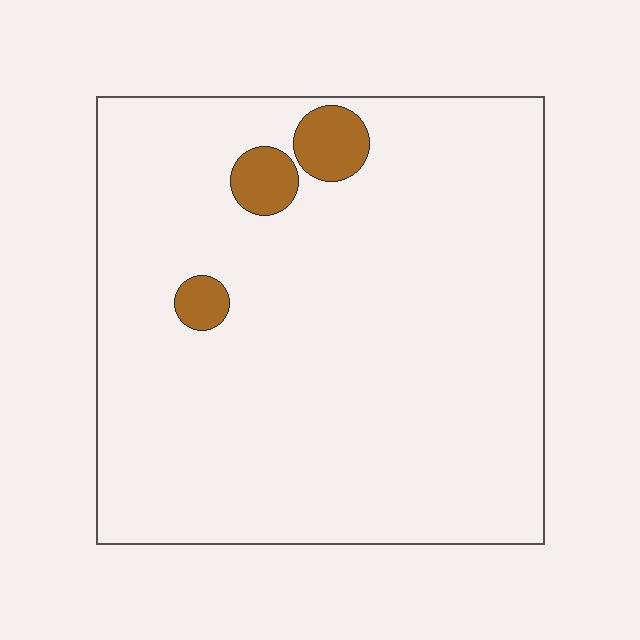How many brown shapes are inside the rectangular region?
3.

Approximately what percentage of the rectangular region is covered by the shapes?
Approximately 5%.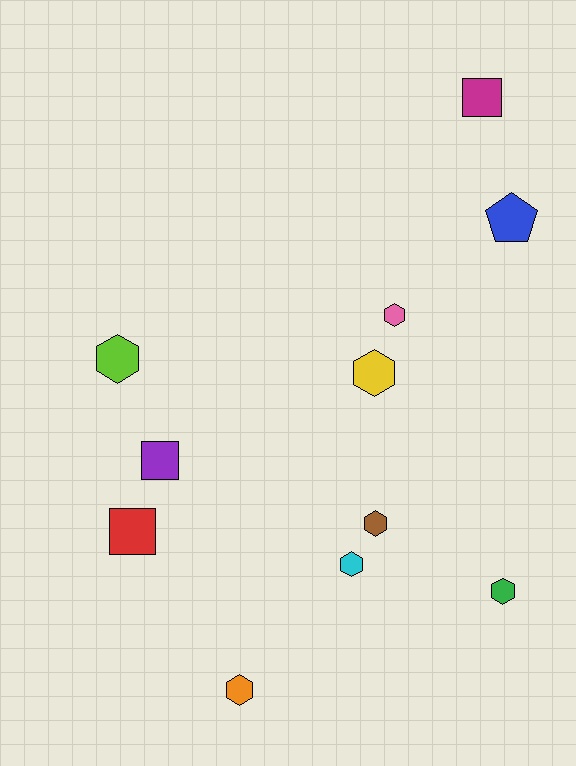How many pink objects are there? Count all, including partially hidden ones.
There is 1 pink object.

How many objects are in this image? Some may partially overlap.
There are 11 objects.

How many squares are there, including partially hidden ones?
There are 3 squares.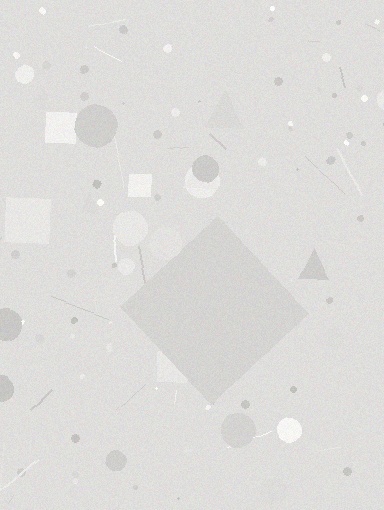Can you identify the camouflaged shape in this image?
The camouflaged shape is a diamond.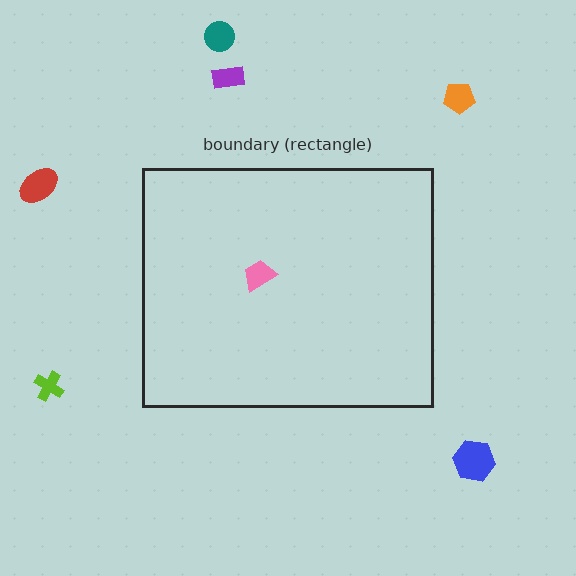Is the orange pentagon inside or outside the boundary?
Outside.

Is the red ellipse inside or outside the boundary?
Outside.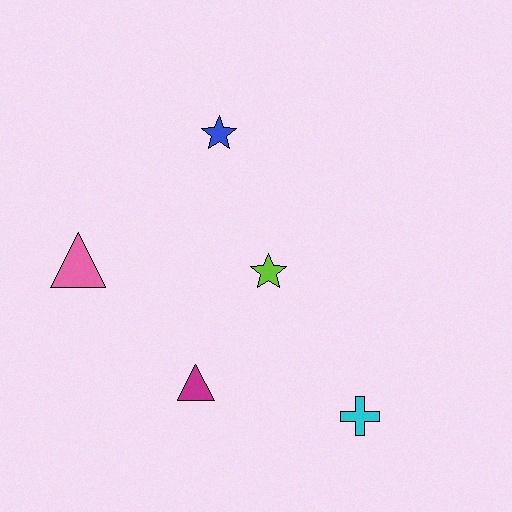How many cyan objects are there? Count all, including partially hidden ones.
There is 1 cyan object.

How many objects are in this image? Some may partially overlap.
There are 5 objects.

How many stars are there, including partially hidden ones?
There are 2 stars.